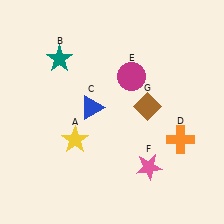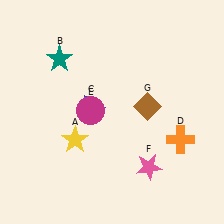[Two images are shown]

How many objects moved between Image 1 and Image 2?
1 object moved between the two images.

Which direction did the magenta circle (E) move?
The magenta circle (E) moved left.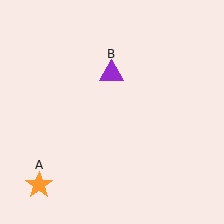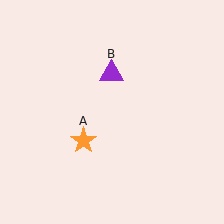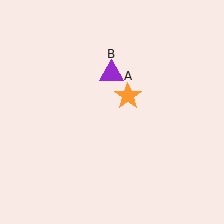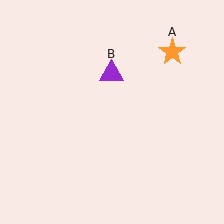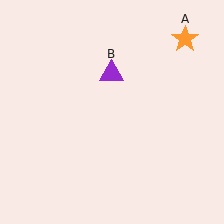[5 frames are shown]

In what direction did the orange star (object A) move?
The orange star (object A) moved up and to the right.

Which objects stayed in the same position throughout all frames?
Purple triangle (object B) remained stationary.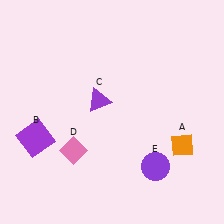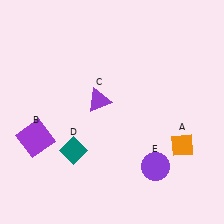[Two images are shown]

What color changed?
The diamond (D) changed from pink in Image 1 to teal in Image 2.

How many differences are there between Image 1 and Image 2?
There is 1 difference between the two images.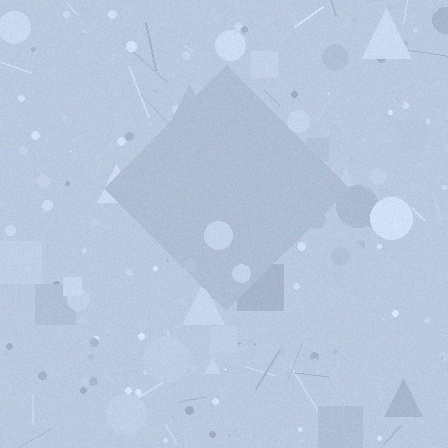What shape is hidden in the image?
A diamond is hidden in the image.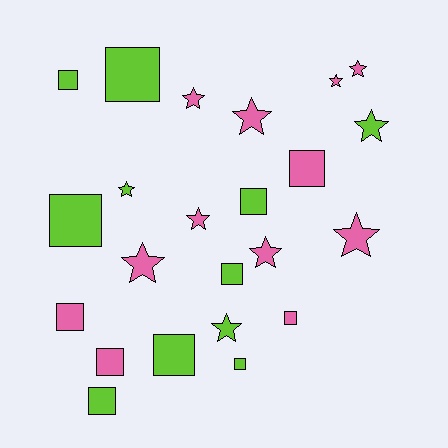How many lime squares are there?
There are 8 lime squares.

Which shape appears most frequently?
Square, with 12 objects.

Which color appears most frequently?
Pink, with 12 objects.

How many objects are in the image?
There are 23 objects.